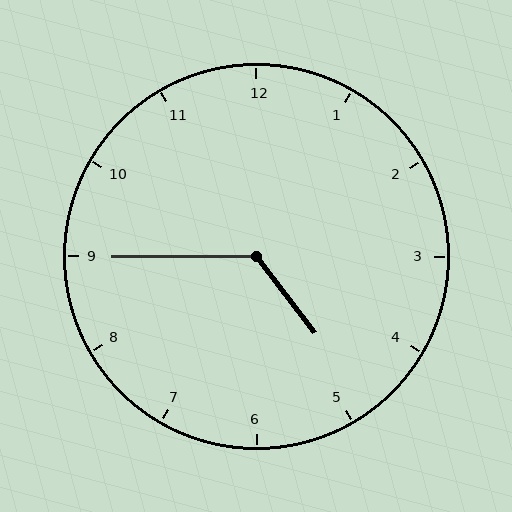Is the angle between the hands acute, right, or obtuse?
It is obtuse.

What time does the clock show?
4:45.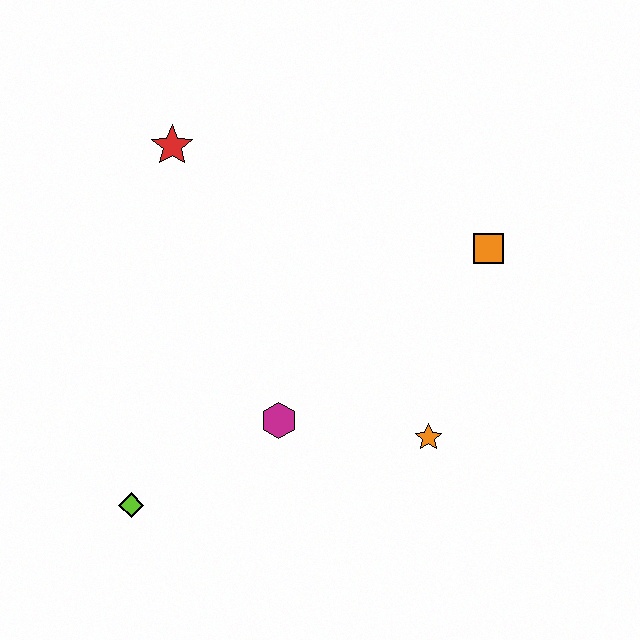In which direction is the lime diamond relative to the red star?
The lime diamond is below the red star.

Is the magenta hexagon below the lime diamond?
No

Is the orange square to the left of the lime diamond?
No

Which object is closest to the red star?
The magenta hexagon is closest to the red star.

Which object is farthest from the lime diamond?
The orange square is farthest from the lime diamond.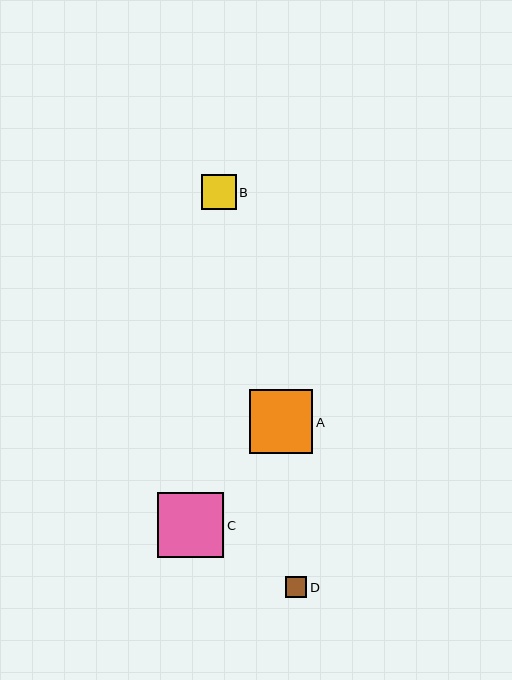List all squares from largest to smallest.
From largest to smallest: C, A, B, D.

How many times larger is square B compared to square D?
Square B is approximately 1.7 times the size of square D.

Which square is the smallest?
Square D is the smallest with a size of approximately 21 pixels.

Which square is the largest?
Square C is the largest with a size of approximately 66 pixels.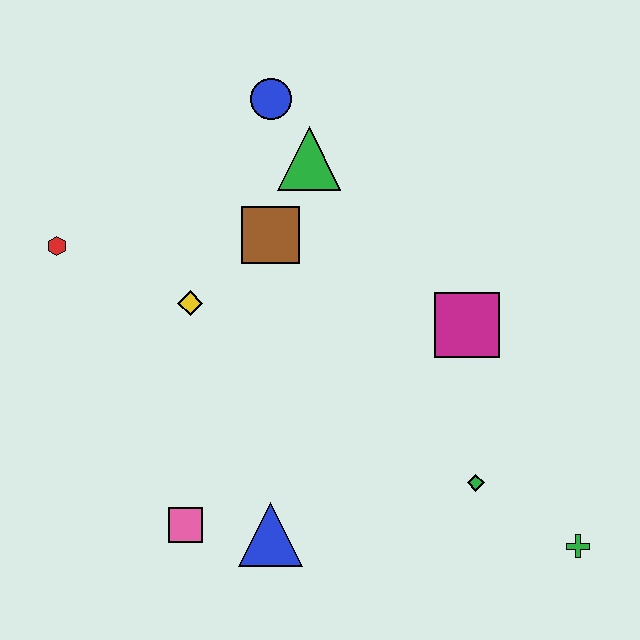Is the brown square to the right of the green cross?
No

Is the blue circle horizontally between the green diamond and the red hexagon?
Yes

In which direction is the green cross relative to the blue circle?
The green cross is below the blue circle.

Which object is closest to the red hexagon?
The yellow diamond is closest to the red hexagon.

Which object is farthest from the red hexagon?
The green cross is farthest from the red hexagon.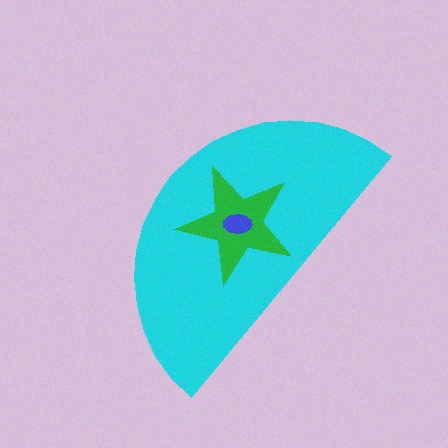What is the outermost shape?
The cyan semicircle.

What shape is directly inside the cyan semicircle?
The green star.